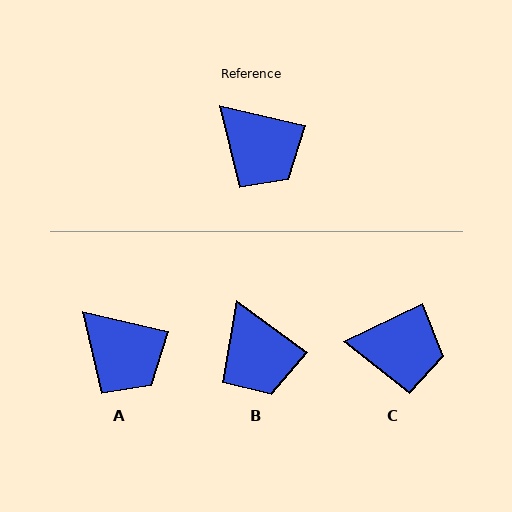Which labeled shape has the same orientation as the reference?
A.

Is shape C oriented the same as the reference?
No, it is off by about 38 degrees.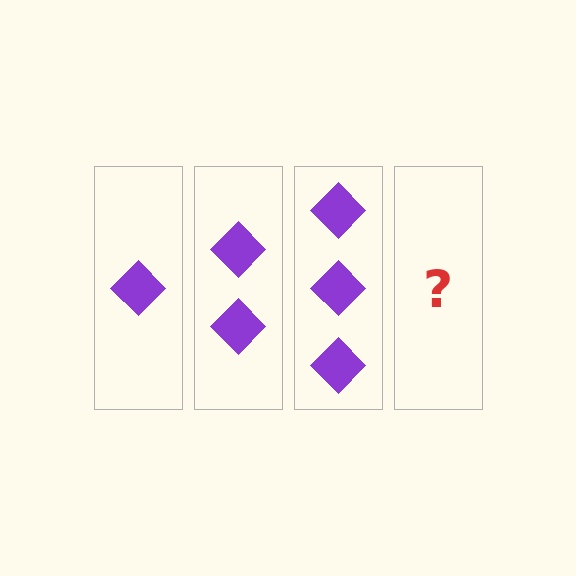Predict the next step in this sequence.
The next step is 4 diamonds.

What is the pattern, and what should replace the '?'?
The pattern is that each step adds one more diamond. The '?' should be 4 diamonds.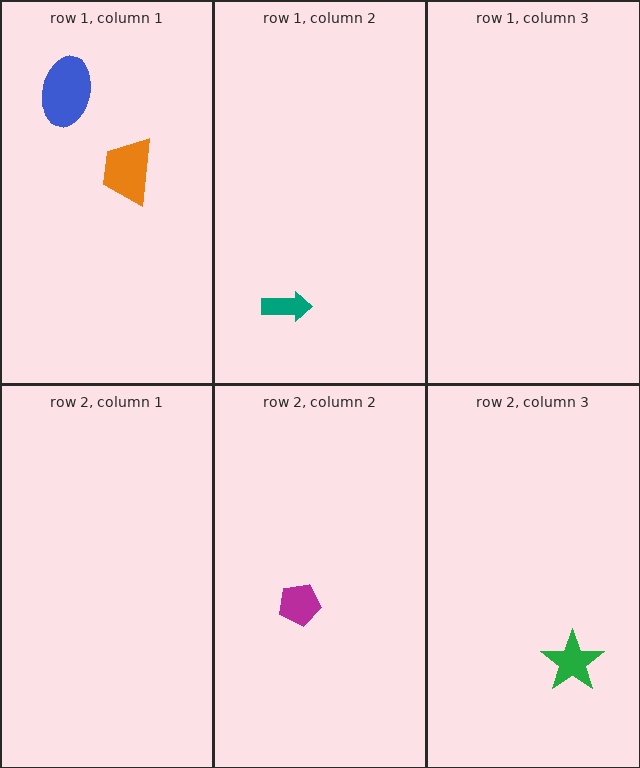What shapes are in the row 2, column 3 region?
The green star.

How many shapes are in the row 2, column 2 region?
1.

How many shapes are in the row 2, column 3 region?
1.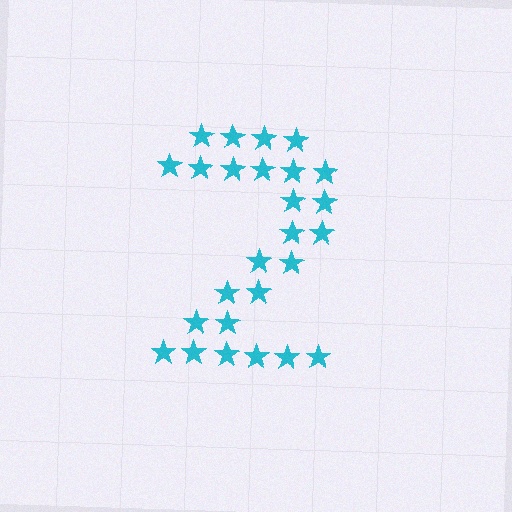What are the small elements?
The small elements are stars.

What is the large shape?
The large shape is the digit 2.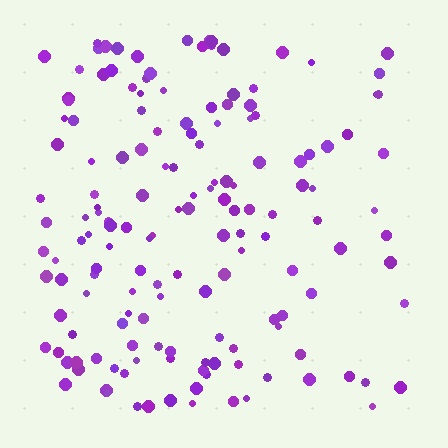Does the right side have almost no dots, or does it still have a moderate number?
Still a moderate number, just noticeably fewer than the left.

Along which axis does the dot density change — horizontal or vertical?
Horizontal.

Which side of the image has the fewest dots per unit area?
The right.